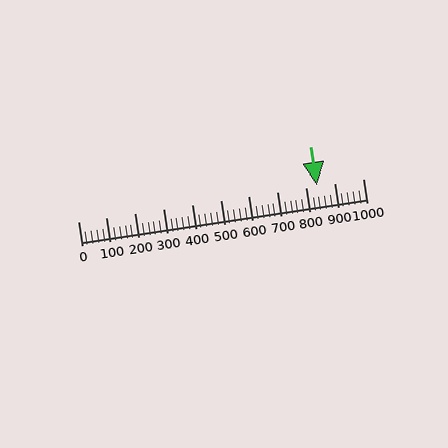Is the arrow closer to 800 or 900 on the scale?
The arrow is closer to 800.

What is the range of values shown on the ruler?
The ruler shows values from 0 to 1000.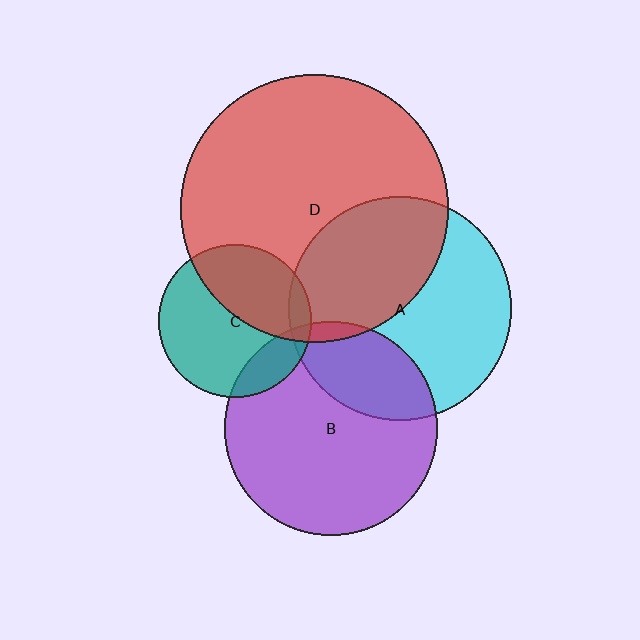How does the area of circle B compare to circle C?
Approximately 2.0 times.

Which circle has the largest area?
Circle D (red).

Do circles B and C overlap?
Yes.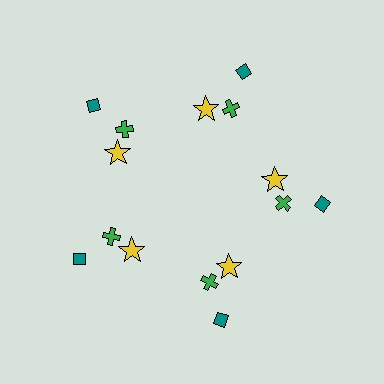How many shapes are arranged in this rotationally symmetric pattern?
There are 15 shapes, arranged in 5 groups of 3.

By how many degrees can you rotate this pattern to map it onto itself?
The pattern maps onto itself every 72 degrees of rotation.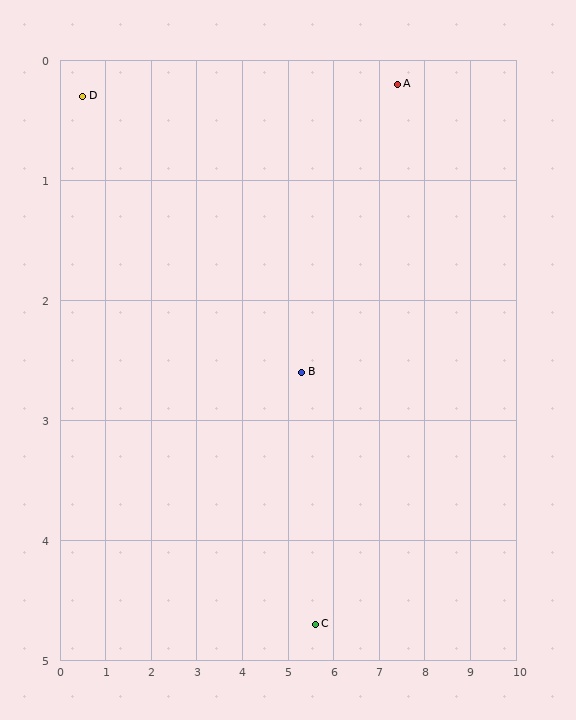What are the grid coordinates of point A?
Point A is at approximately (7.4, 0.2).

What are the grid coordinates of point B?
Point B is at approximately (5.3, 2.6).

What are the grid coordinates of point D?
Point D is at approximately (0.5, 0.3).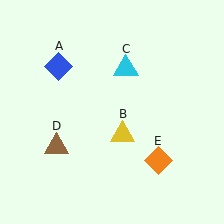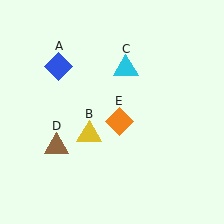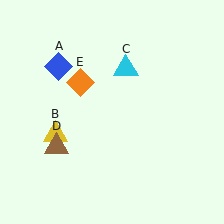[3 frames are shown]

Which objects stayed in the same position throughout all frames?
Blue diamond (object A) and cyan triangle (object C) and brown triangle (object D) remained stationary.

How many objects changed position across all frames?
2 objects changed position: yellow triangle (object B), orange diamond (object E).